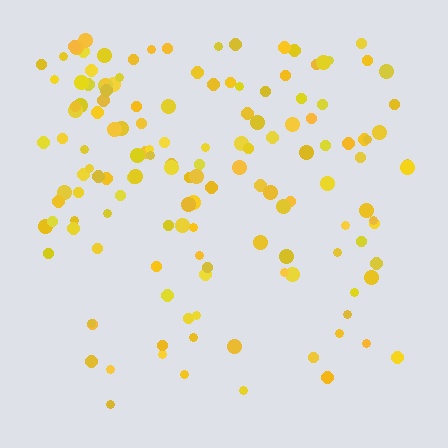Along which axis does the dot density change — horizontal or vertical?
Vertical.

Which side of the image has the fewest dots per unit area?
The bottom.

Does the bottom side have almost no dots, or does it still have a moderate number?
Still a moderate number, just noticeably fewer than the top.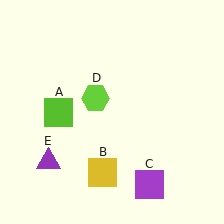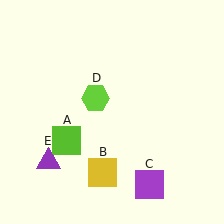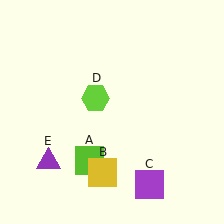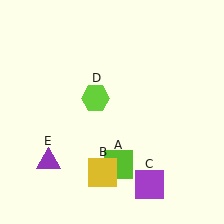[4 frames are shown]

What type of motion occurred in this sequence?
The lime square (object A) rotated counterclockwise around the center of the scene.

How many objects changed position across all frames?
1 object changed position: lime square (object A).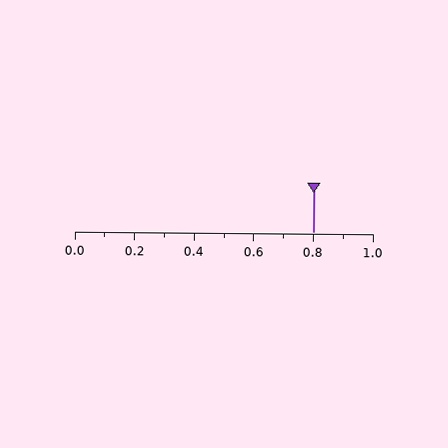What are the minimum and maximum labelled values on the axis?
The axis runs from 0.0 to 1.0.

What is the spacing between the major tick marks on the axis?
The major ticks are spaced 0.2 apart.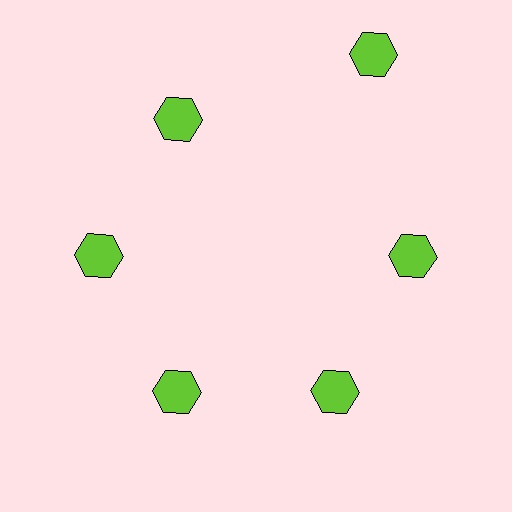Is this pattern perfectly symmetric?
No. The 6 lime hexagons are arranged in a ring, but one element near the 1 o'clock position is pushed outward from the center, breaking the 6-fold rotational symmetry.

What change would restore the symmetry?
The symmetry would be restored by moving it inward, back onto the ring so that all 6 hexagons sit at equal angles and equal distance from the center.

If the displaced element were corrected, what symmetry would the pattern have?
It would have 6-fold rotational symmetry — the pattern would map onto itself every 60 degrees.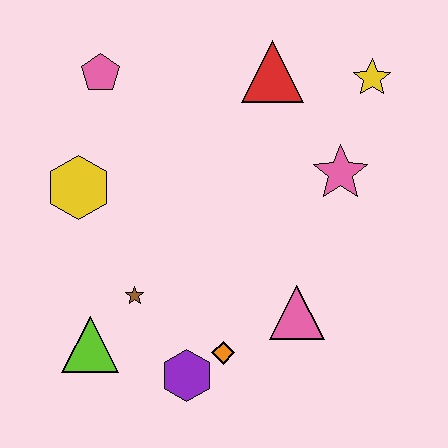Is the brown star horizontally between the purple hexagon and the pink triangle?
No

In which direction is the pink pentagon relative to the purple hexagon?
The pink pentagon is above the purple hexagon.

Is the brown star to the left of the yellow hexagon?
No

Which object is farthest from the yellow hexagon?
The yellow star is farthest from the yellow hexagon.